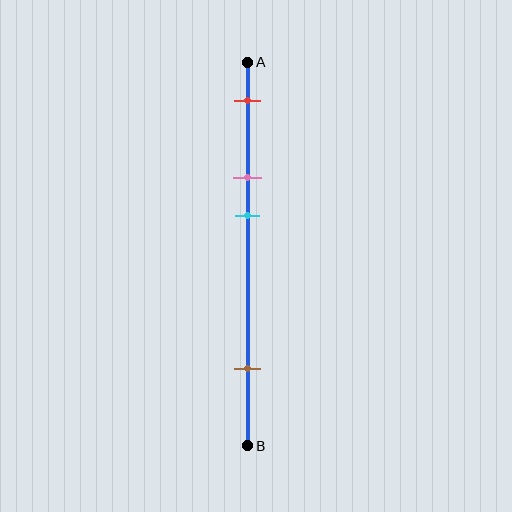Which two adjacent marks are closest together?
The pink and cyan marks are the closest adjacent pair.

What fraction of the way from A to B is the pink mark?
The pink mark is approximately 30% (0.3) of the way from A to B.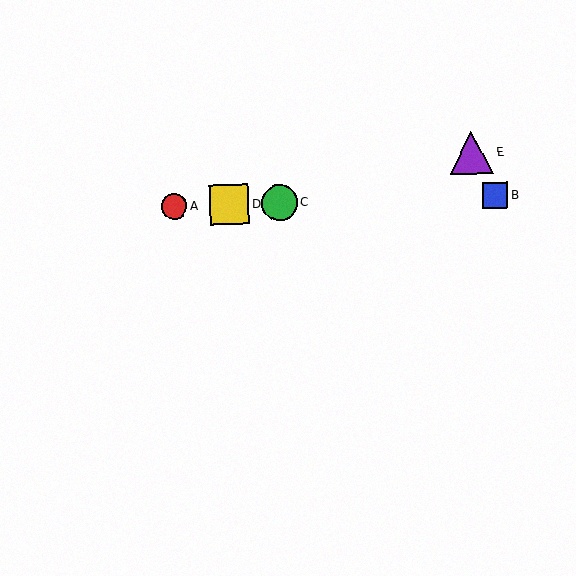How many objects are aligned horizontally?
4 objects (A, B, C, D) are aligned horizontally.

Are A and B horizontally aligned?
Yes, both are at y≈206.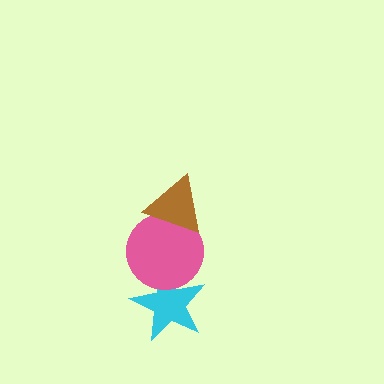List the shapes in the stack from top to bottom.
From top to bottom: the brown triangle, the pink circle, the cyan star.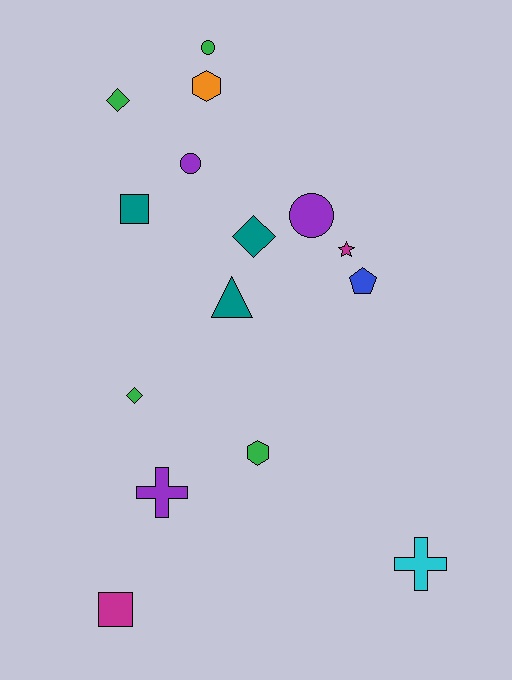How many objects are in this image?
There are 15 objects.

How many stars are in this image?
There is 1 star.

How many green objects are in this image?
There are 4 green objects.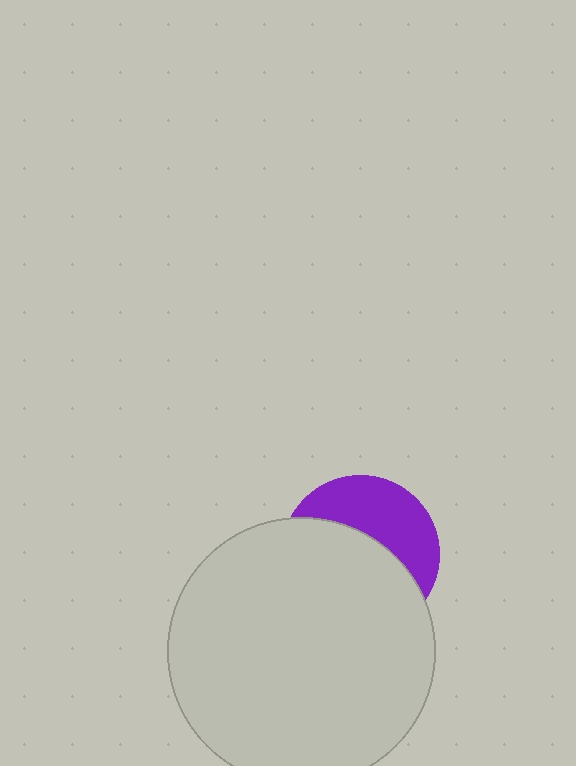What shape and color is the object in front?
The object in front is a light gray circle.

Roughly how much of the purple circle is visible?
A small part of it is visible (roughly 40%).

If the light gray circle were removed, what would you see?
You would see the complete purple circle.